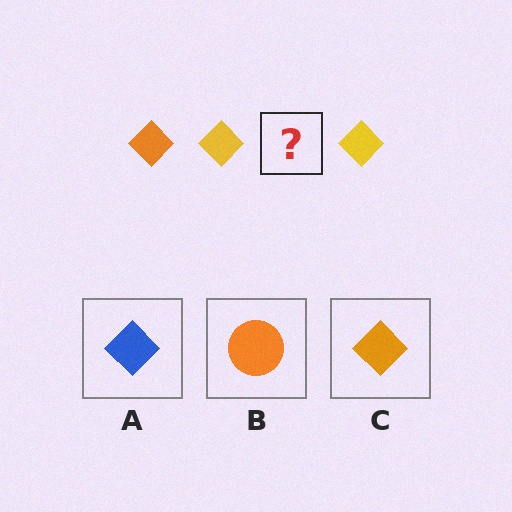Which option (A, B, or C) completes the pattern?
C.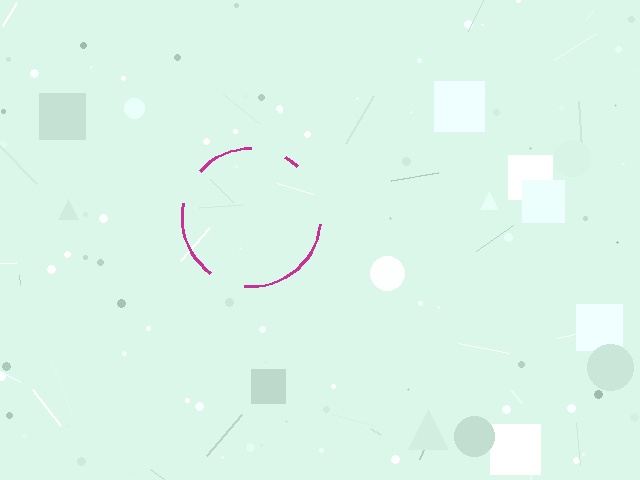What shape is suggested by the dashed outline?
The dashed outline suggests a circle.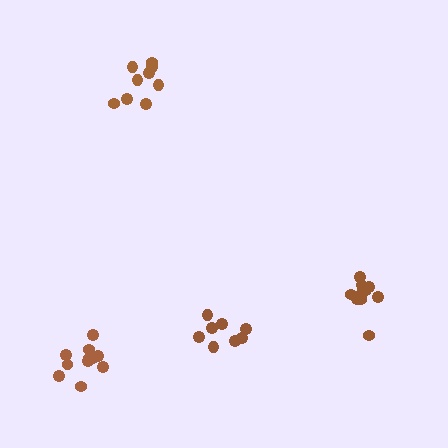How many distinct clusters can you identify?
There are 4 distinct clusters.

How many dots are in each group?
Group 1: 8 dots, Group 2: 11 dots, Group 3: 12 dots, Group 4: 9 dots (40 total).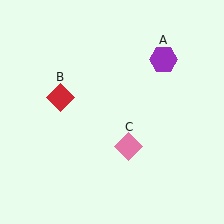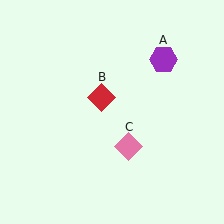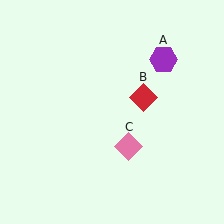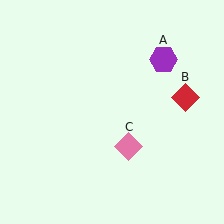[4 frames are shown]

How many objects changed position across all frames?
1 object changed position: red diamond (object B).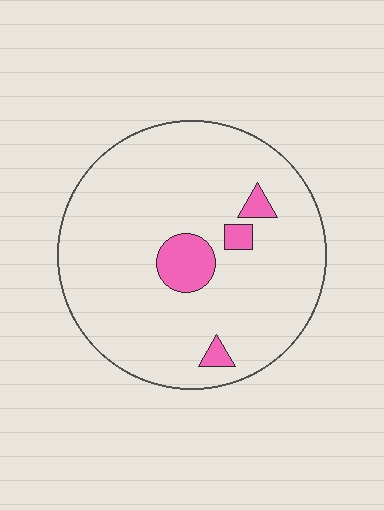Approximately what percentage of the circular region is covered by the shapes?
Approximately 10%.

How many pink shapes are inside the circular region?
4.